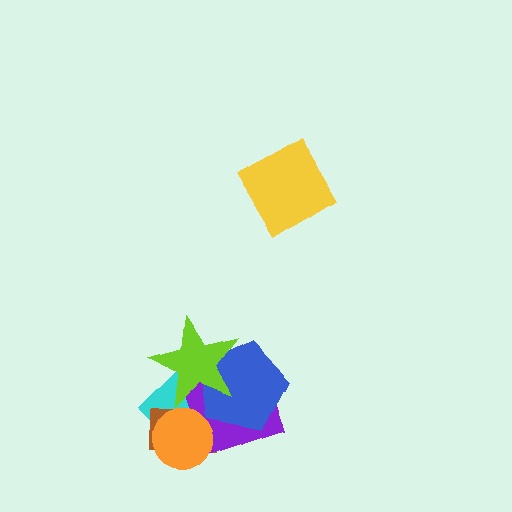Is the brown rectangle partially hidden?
Yes, it is partially covered by another shape.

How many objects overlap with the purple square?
5 objects overlap with the purple square.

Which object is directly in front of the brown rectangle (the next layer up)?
The purple square is directly in front of the brown rectangle.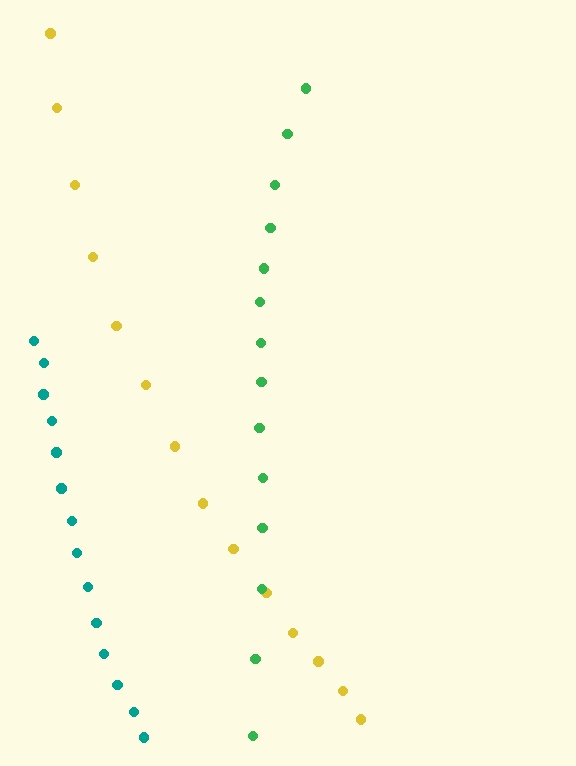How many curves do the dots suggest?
There are 3 distinct paths.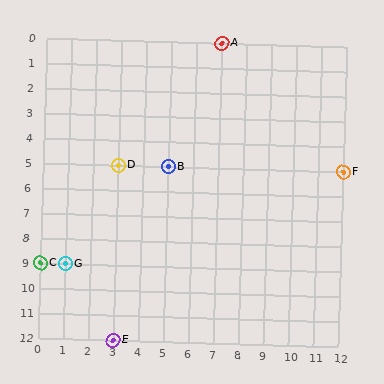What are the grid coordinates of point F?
Point F is at grid coordinates (12, 5).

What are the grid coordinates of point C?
Point C is at grid coordinates (0, 9).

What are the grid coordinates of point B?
Point B is at grid coordinates (5, 5).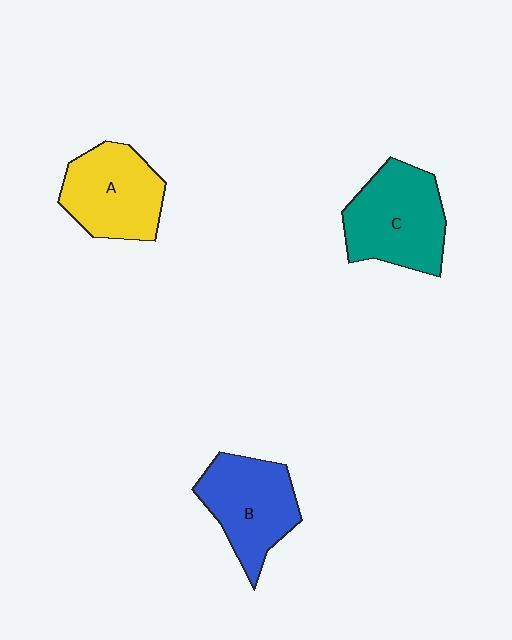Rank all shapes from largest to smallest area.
From largest to smallest: C (teal), B (blue), A (yellow).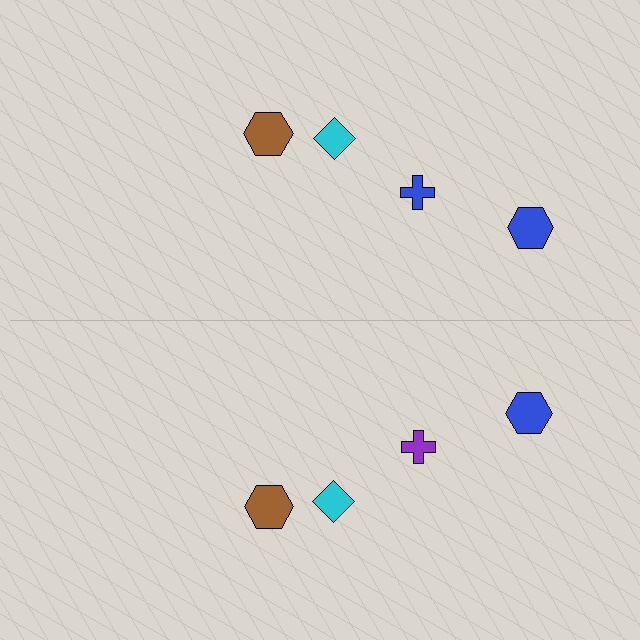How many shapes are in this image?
There are 8 shapes in this image.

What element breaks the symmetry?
The purple cross on the bottom side breaks the symmetry — its mirror counterpart is blue.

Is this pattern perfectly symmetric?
No, the pattern is not perfectly symmetric. The purple cross on the bottom side breaks the symmetry — its mirror counterpart is blue.